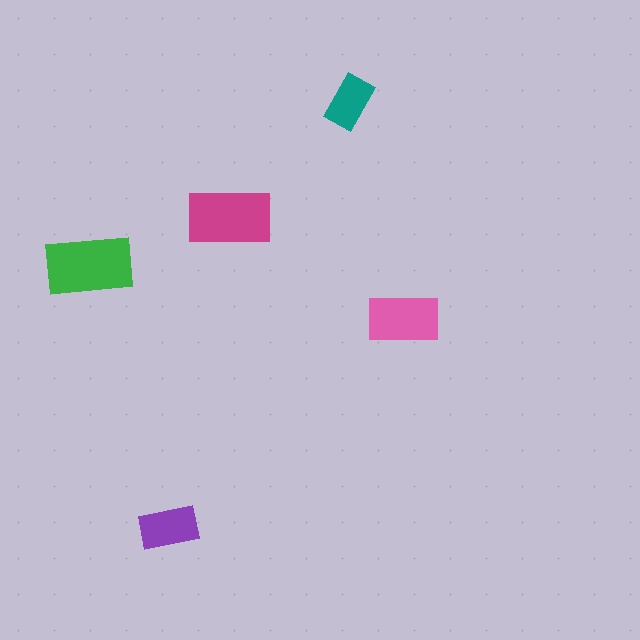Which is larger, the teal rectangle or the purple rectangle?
The purple one.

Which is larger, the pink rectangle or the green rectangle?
The green one.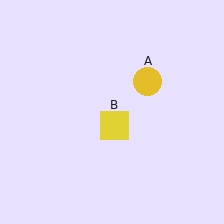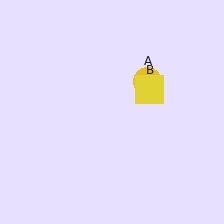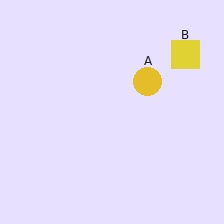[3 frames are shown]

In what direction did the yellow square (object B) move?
The yellow square (object B) moved up and to the right.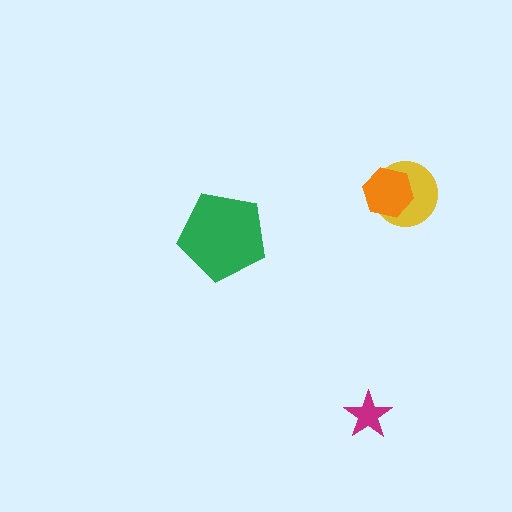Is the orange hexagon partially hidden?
No, no other shape covers it.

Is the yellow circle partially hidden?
Yes, it is partially covered by another shape.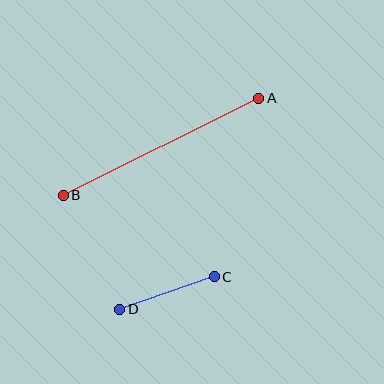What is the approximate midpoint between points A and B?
The midpoint is at approximately (161, 147) pixels.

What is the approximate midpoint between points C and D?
The midpoint is at approximately (167, 293) pixels.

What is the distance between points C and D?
The distance is approximately 100 pixels.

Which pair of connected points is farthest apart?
Points A and B are farthest apart.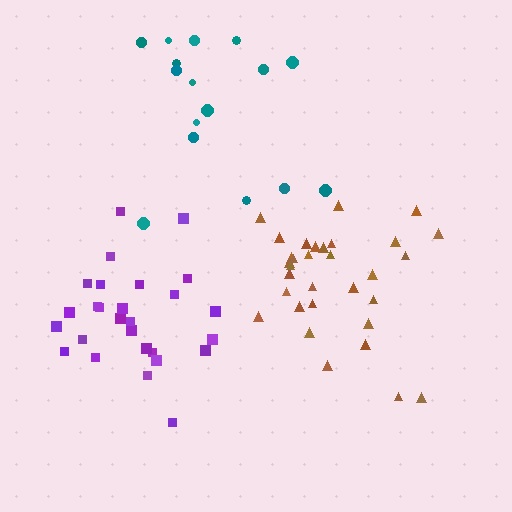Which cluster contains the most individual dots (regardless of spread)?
Brown (32).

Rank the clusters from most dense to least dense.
purple, brown, teal.